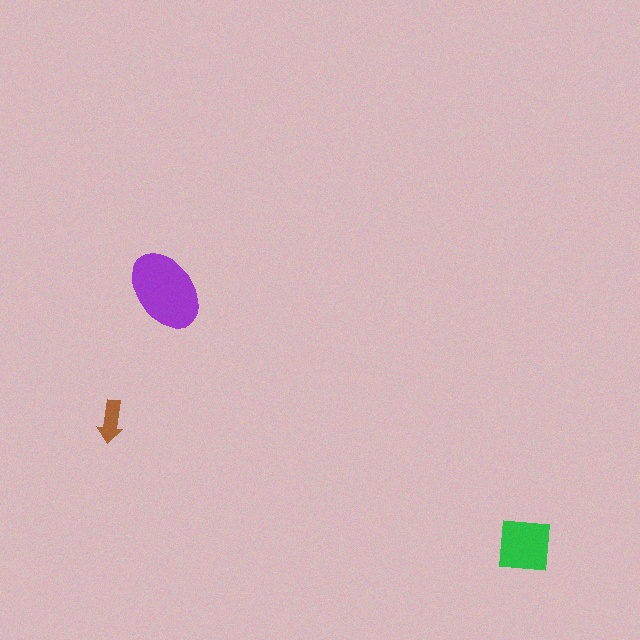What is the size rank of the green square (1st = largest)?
2nd.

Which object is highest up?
The purple ellipse is topmost.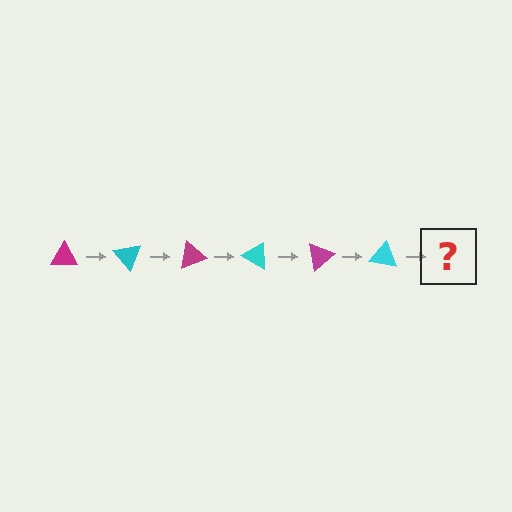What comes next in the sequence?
The next element should be a magenta triangle, rotated 300 degrees from the start.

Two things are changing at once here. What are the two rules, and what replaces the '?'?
The two rules are that it rotates 50 degrees each step and the color cycles through magenta and cyan. The '?' should be a magenta triangle, rotated 300 degrees from the start.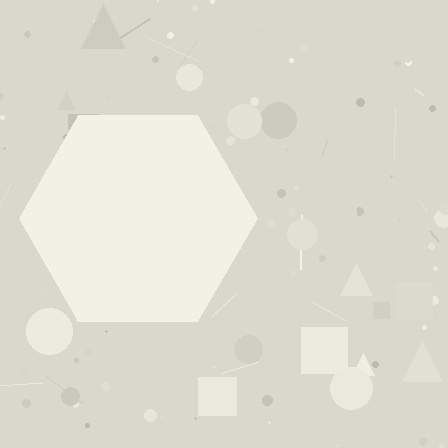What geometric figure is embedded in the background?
A hexagon is embedded in the background.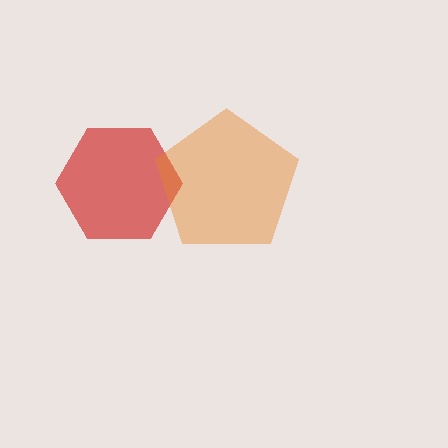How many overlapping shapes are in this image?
There are 2 overlapping shapes in the image.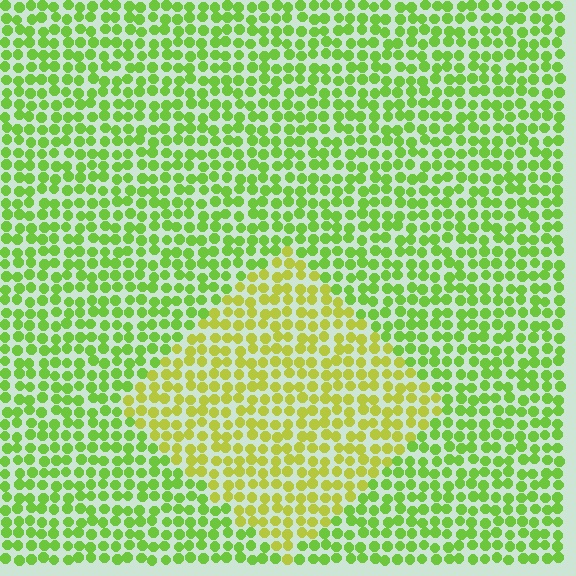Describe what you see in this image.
The image is filled with small lime elements in a uniform arrangement. A diamond-shaped region is visible where the elements are tinted to a slightly different hue, forming a subtle color boundary.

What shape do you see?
I see a diamond.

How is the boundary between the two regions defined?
The boundary is defined purely by a slight shift in hue (about 31 degrees). Spacing, size, and orientation are identical on both sides.